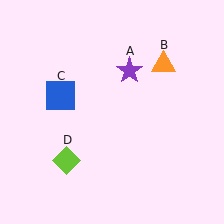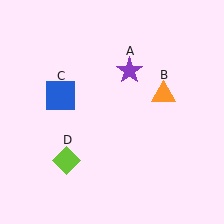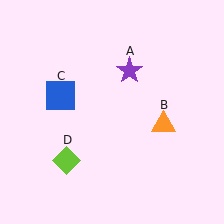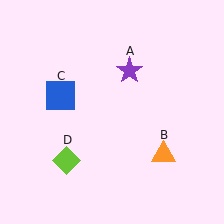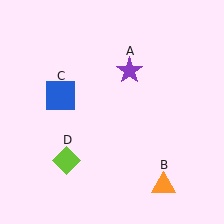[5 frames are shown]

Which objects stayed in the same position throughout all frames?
Purple star (object A) and blue square (object C) and lime diamond (object D) remained stationary.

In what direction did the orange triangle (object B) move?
The orange triangle (object B) moved down.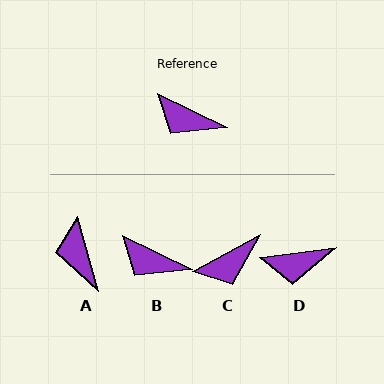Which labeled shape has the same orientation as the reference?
B.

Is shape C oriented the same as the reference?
No, it is off by about 55 degrees.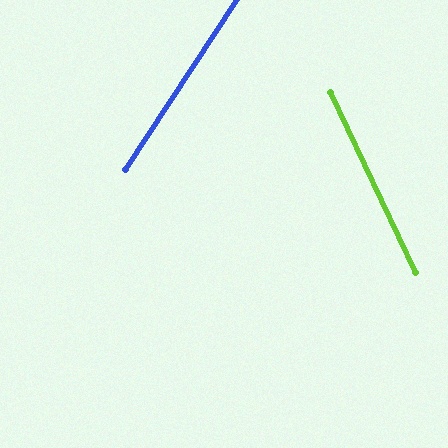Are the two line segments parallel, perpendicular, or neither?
Neither parallel nor perpendicular — they differ by about 58°.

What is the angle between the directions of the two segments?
Approximately 58 degrees.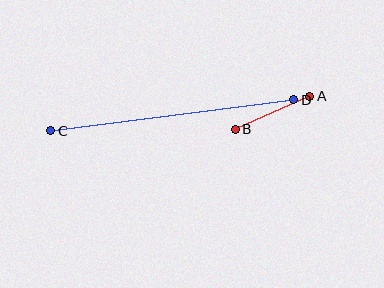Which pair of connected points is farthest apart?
Points C and D are farthest apart.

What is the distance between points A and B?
The distance is approximately 82 pixels.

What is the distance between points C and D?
The distance is approximately 245 pixels.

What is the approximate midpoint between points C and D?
The midpoint is at approximately (172, 115) pixels.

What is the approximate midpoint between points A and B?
The midpoint is at approximately (272, 113) pixels.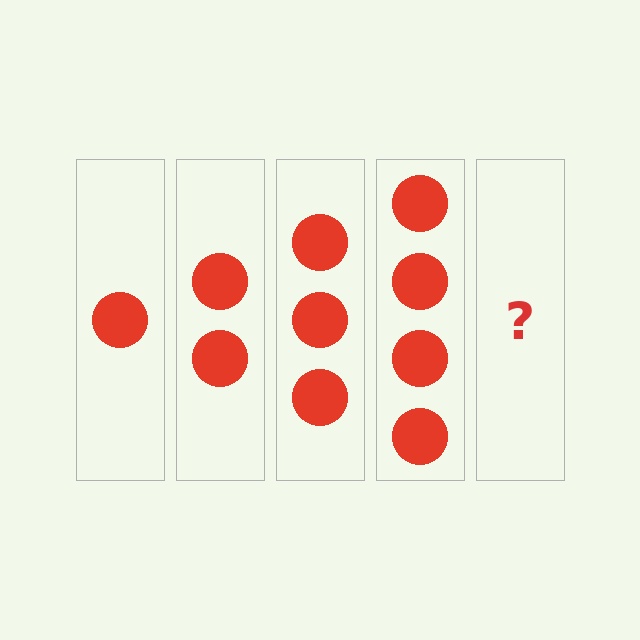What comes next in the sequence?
The next element should be 5 circles.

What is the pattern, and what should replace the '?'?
The pattern is that each step adds one more circle. The '?' should be 5 circles.